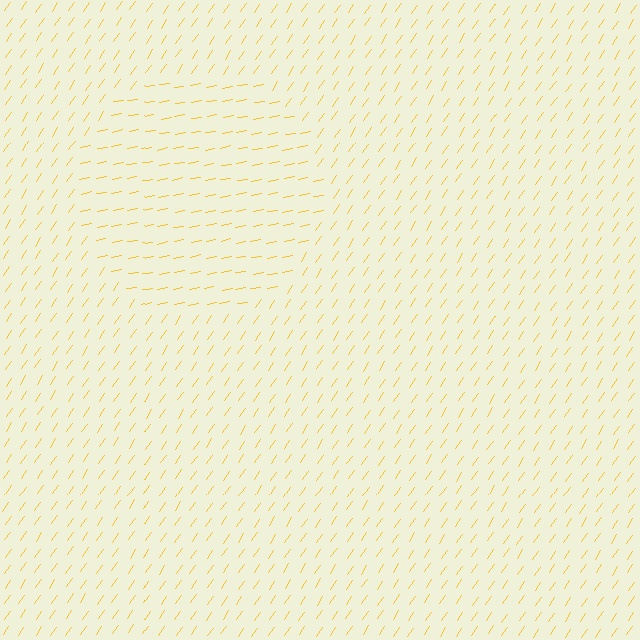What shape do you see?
I see a circle.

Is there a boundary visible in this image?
Yes, there is a texture boundary formed by a change in line orientation.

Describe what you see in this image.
The image is filled with small yellow line segments. A circle region in the image has lines oriented differently from the surrounding lines, creating a visible texture boundary.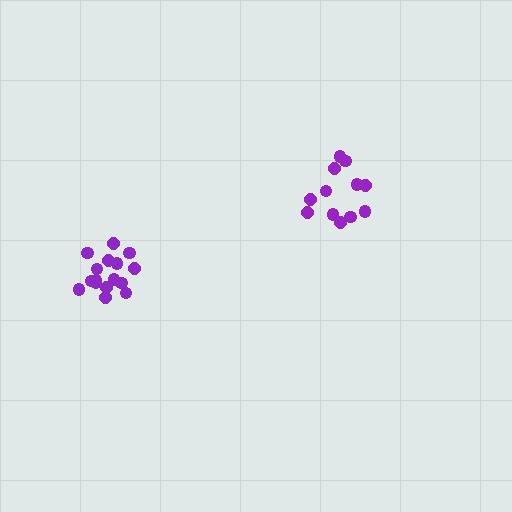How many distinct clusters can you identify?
There are 2 distinct clusters.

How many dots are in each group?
Group 1: 16 dots, Group 2: 12 dots (28 total).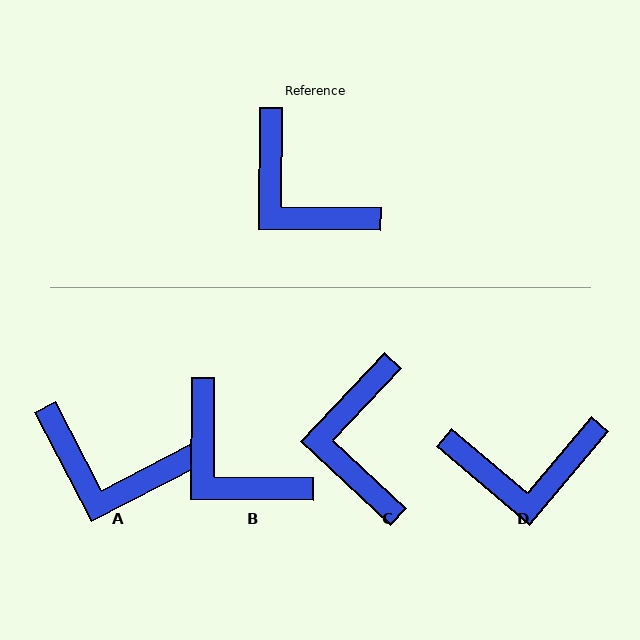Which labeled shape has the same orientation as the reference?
B.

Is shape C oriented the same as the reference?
No, it is off by about 43 degrees.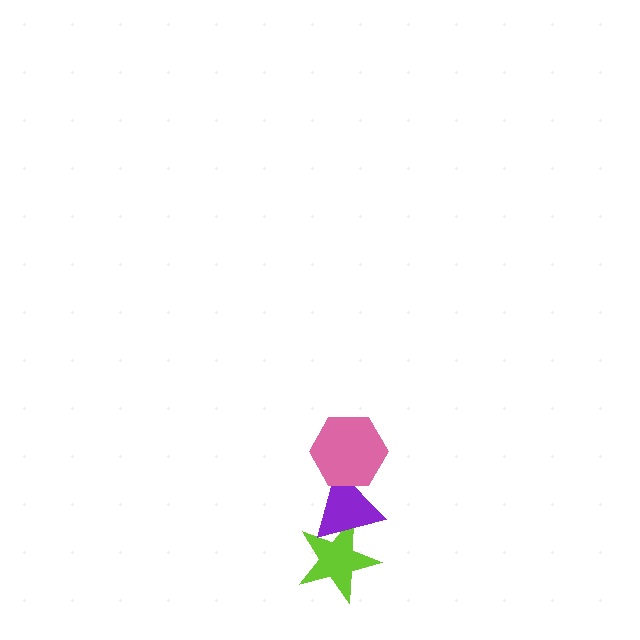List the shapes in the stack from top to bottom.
From top to bottom: the pink hexagon, the purple triangle, the lime star.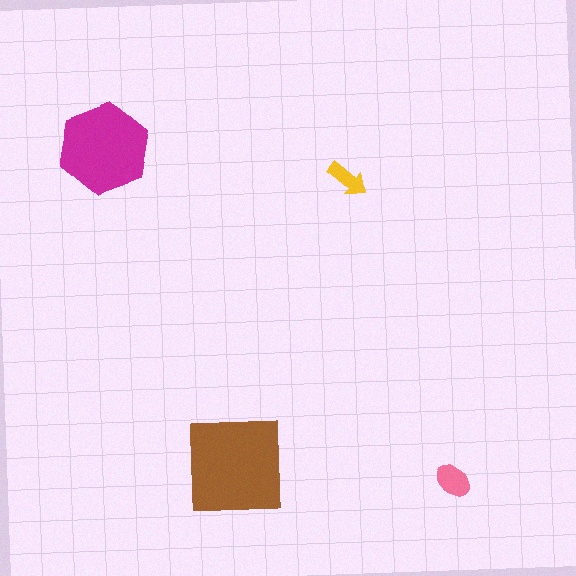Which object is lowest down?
The pink ellipse is bottommost.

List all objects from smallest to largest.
The yellow arrow, the pink ellipse, the magenta hexagon, the brown square.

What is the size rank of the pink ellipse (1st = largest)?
3rd.